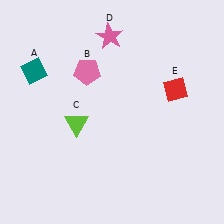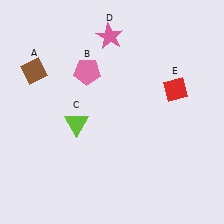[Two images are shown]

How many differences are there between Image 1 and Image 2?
There is 1 difference between the two images.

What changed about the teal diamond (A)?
In Image 1, A is teal. In Image 2, it changed to brown.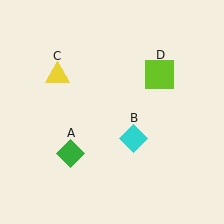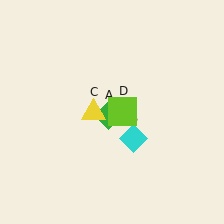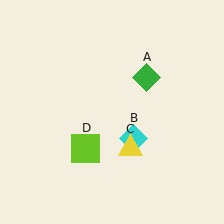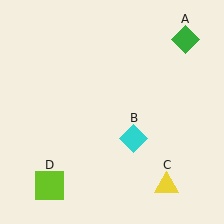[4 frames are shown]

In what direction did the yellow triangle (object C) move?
The yellow triangle (object C) moved down and to the right.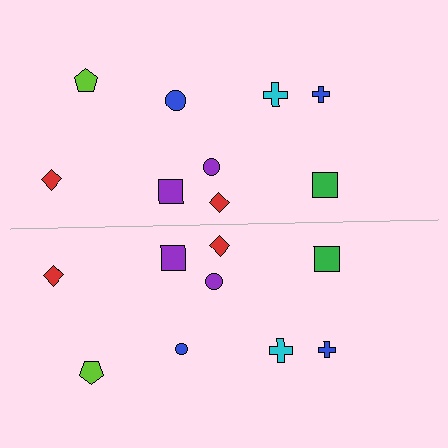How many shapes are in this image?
There are 18 shapes in this image.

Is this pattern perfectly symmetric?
No, the pattern is not perfectly symmetric. The blue circle on the bottom side has a different size than its mirror counterpart.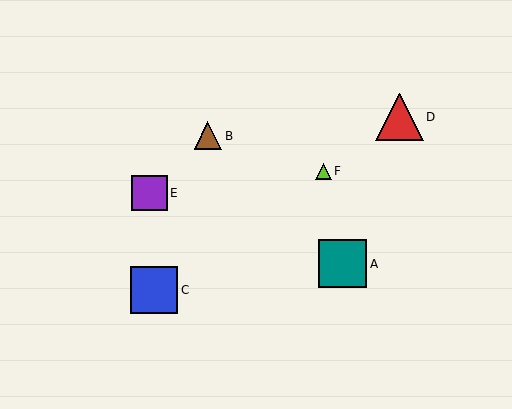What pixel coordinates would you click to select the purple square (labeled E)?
Click at (150, 193) to select the purple square E.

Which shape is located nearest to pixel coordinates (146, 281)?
The blue square (labeled C) at (154, 290) is nearest to that location.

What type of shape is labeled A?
Shape A is a teal square.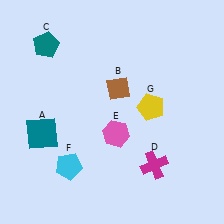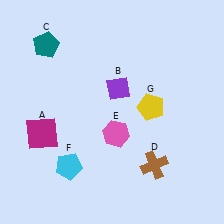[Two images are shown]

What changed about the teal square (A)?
In Image 1, A is teal. In Image 2, it changed to magenta.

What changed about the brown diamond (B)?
In Image 1, B is brown. In Image 2, it changed to purple.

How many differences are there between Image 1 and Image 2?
There are 3 differences between the two images.